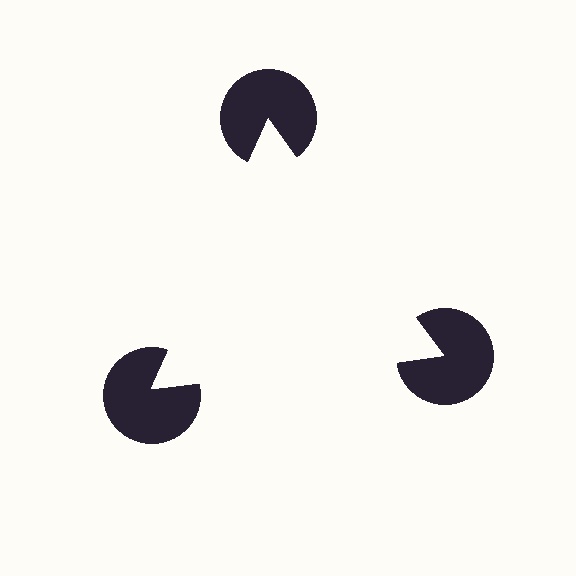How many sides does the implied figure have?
3 sides.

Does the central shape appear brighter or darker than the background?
It typically appears slightly brighter than the background, even though no actual brightness change is drawn.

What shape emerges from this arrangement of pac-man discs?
An illusory triangle — its edges are inferred from the aligned wedge cuts in the pac-man discs, not physically drawn.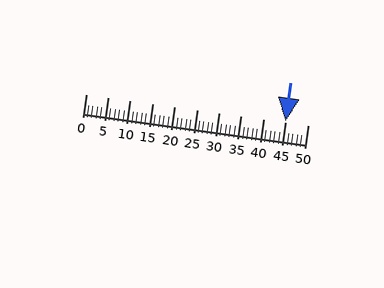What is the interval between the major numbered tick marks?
The major tick marks are spaced 5 units apart.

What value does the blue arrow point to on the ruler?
The blue arrow points to approximately 45.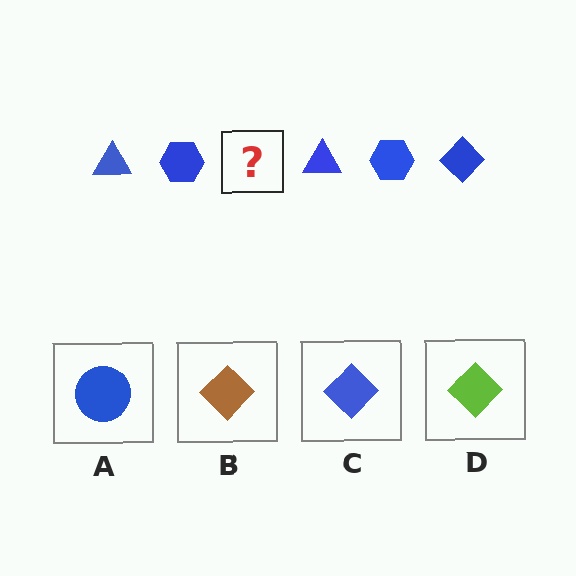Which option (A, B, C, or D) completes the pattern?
C.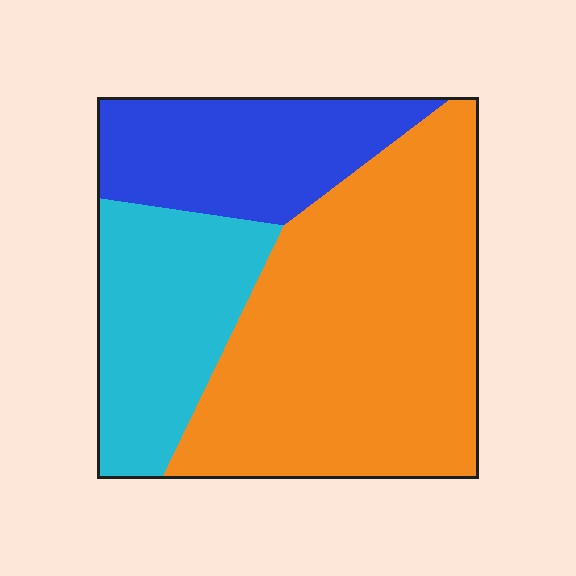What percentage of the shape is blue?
Blue takes up between a sixth and a third of the shape.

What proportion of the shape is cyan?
Cyan covers 24% of the shape.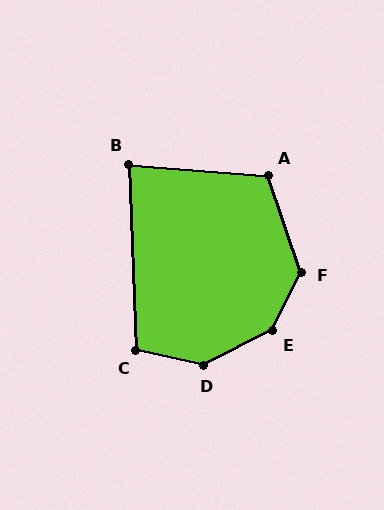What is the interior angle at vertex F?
Approximately 135 degrees (obtuse).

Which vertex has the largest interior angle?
E, at approximately 143 degrees.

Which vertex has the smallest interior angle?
B, at approximately 83 degrees.